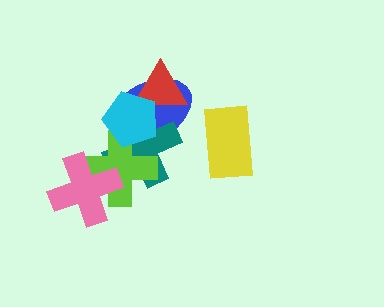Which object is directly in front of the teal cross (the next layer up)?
The lime cross is directly in front of the teal cross.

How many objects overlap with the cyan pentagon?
4 objects overlap with the cyan pentagon.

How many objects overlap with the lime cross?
4 objects overlap with the lime cross.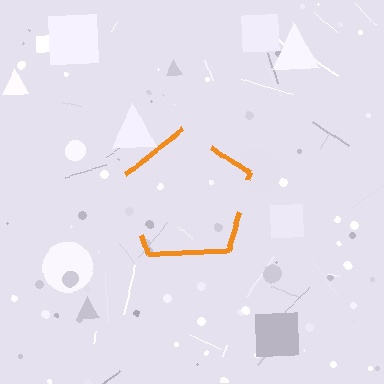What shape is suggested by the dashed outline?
The dashed outline suggests a pentagon.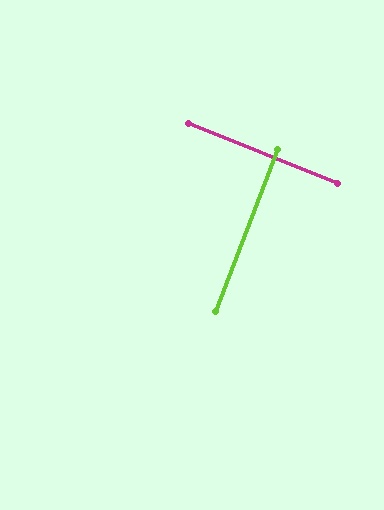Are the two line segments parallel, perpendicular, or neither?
Perpendicular — they meet at approximately 89°.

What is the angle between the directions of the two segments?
Approximately 89 degrees.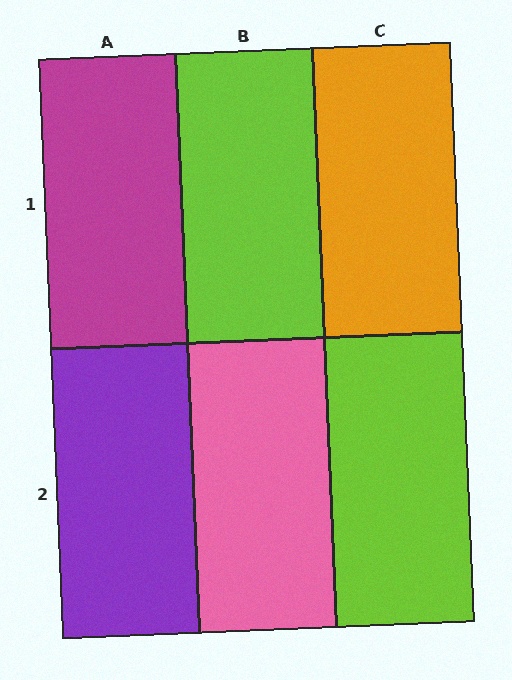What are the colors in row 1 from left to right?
Magenta, lime, orange.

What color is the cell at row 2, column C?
Lime.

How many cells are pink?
1 cell is pink.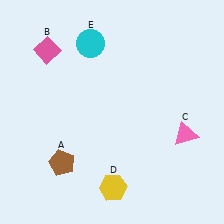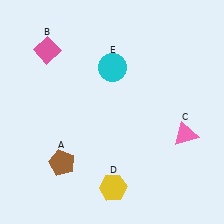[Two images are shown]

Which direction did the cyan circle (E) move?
The cyan circle (E) moved down.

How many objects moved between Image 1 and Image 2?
1 object moved between the two images.